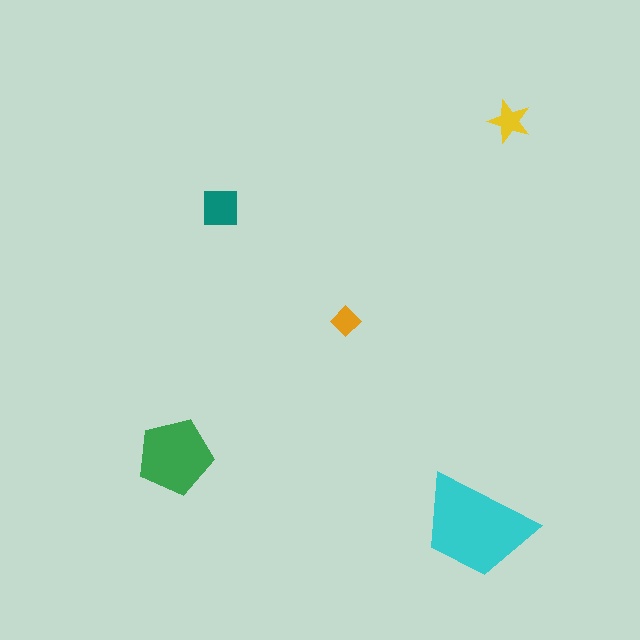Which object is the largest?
The cyan trapezoid.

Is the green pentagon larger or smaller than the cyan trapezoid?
Smaller.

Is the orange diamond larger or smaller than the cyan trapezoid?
Smaller.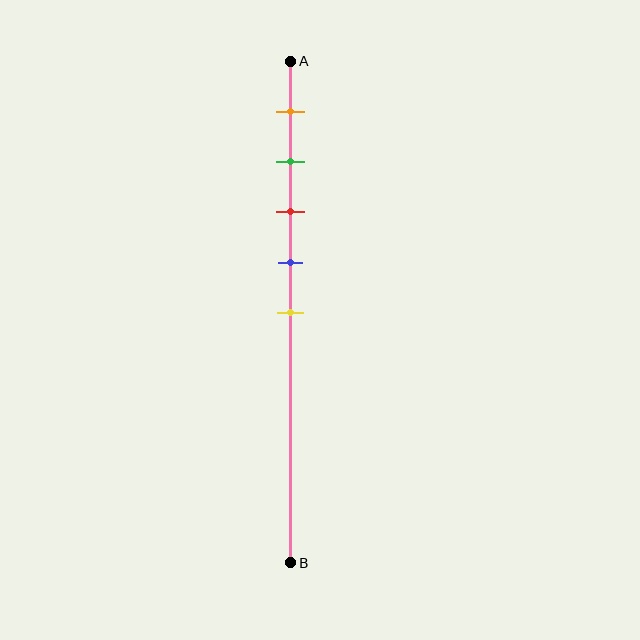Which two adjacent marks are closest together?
The green and red marks are the closest adjacent pair.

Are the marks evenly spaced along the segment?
Yes, the marks are approximately evenly spaced.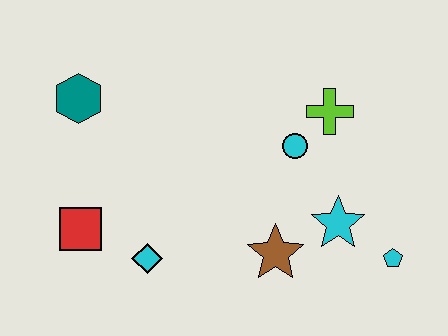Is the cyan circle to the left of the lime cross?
Yes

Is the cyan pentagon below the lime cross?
Yes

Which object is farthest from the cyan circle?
The red square is farthest from the cyan circle.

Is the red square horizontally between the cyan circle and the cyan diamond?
No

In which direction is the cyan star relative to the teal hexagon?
The cyan star is to the right of the teal hexagon.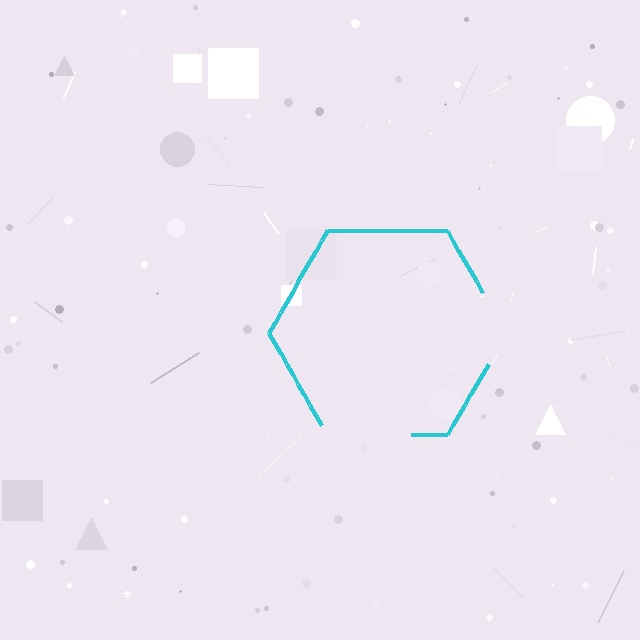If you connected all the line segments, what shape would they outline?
They would outline a hexagon.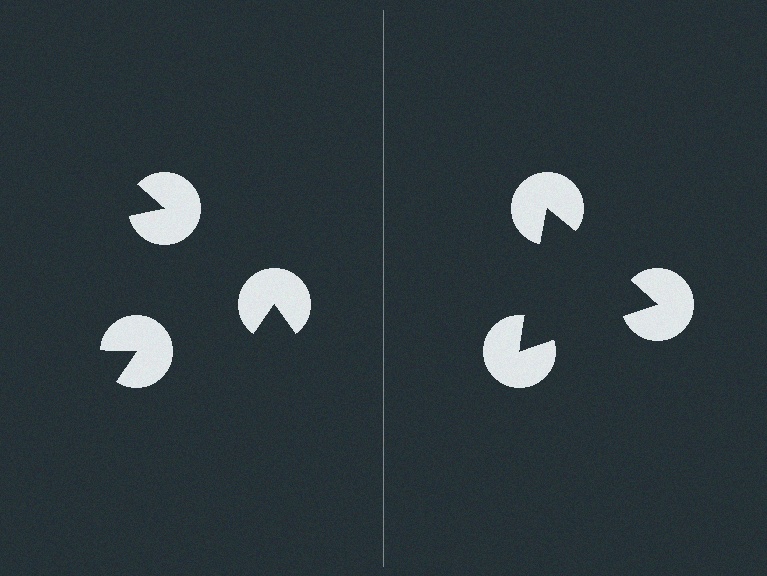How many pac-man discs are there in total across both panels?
6 — 3 on each side.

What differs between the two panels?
The pac-man discs are positioned identically on both sides; only the wedge orientations differ. On the right they align to a triangle; on the left they are misaligned.